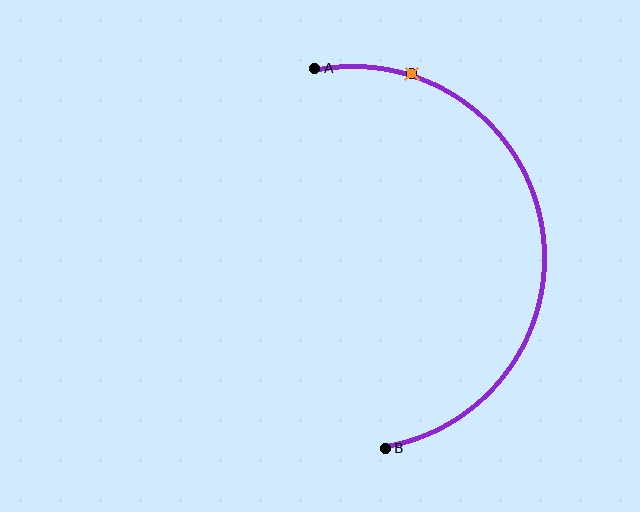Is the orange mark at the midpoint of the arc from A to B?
No. The orange mark lies on the arc but is closer to endpoint A. The arc midpoint would be at the point on the curve equidistant along the arc from both A and B.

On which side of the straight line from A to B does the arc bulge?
The arc bulges to the right of the straight line connecting A and B.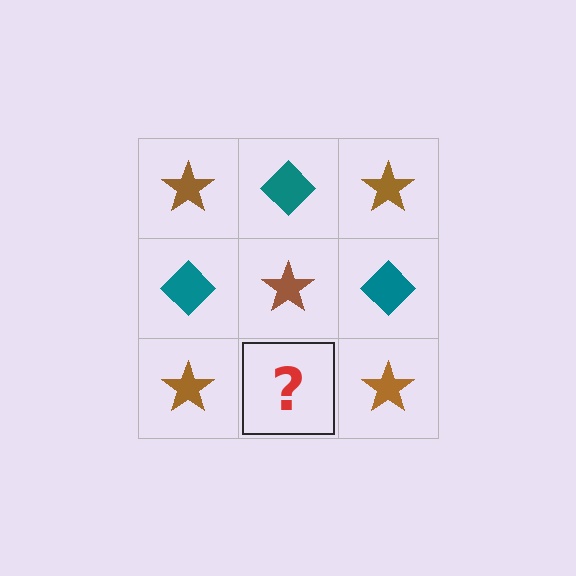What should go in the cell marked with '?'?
The missing cell should contain a teal diamond.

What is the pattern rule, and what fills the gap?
The rule is that it alternates brown star and teal diamond in a checkerboard pattern. The gap should be filled with a teal diamond.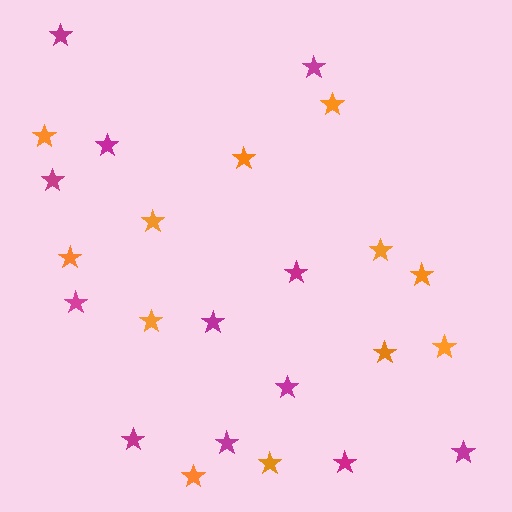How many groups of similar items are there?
There are 2 groups: one group of magenta stars (12) and one group of orange stars (12).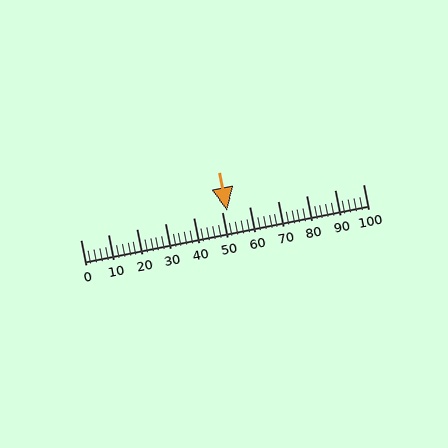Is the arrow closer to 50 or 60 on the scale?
The arrow is closer to 50.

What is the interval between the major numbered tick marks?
The major tick marks are spaced 10 units apart.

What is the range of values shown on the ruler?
The ruler shows values from 0 to 100.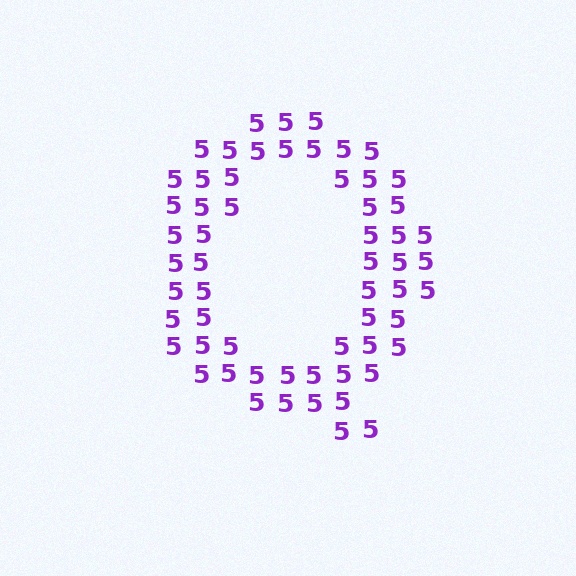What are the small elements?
The small elements are digit 5's.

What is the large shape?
The large shape is the letter Q.